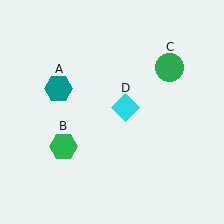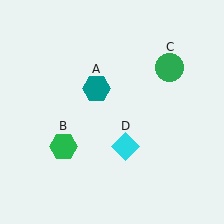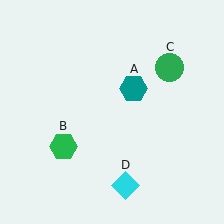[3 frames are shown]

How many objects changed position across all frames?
2 objects changed position: teal hexagon (object A), cyan diamond (object D).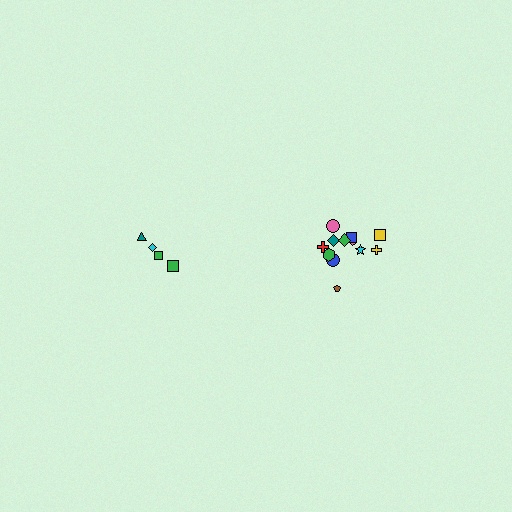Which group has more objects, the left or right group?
The right group.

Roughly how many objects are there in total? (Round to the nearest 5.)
Roughly 15 objects in total.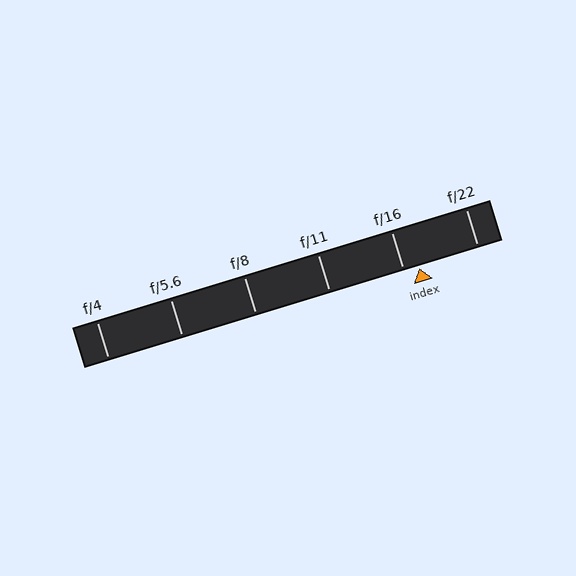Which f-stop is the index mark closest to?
The index mark is closest to f/16.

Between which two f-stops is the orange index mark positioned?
The index mark is between f/16 and f/22.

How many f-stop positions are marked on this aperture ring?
There are 6 f-stop positions marked.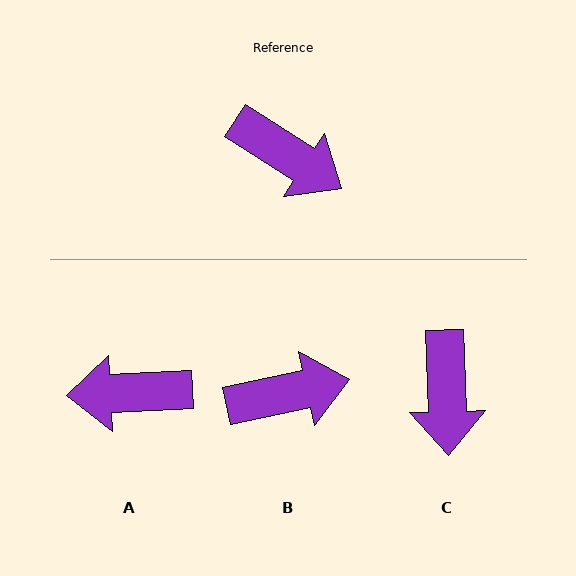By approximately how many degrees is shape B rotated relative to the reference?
Approximately 45 degrees counter-clockwise.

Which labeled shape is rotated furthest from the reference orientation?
A, about 145 degrees away.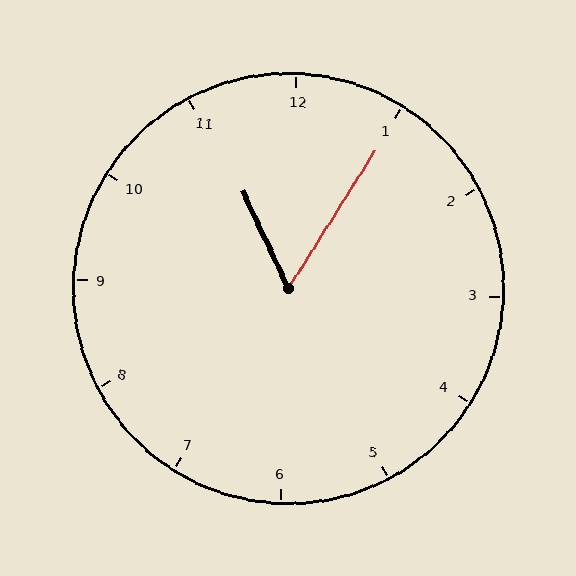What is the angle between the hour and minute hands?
Approximately 58 degrees.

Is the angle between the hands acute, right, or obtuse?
It is acute.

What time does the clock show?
11:05.